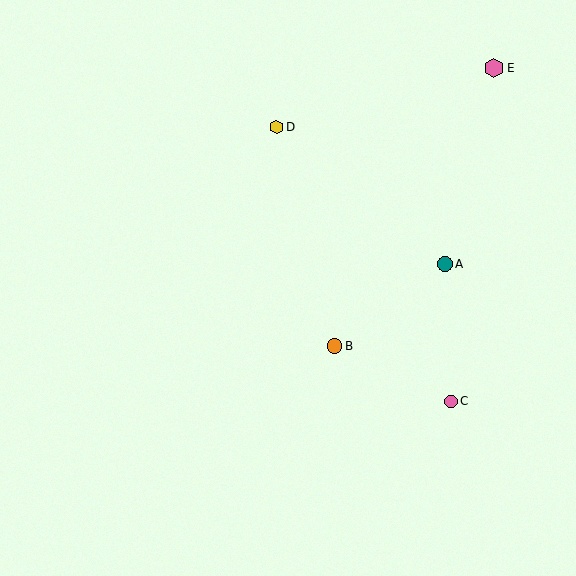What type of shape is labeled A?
Shape A is a teal circle.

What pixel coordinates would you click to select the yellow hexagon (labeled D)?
Click at (276, 127) to select the yellow hexagon D.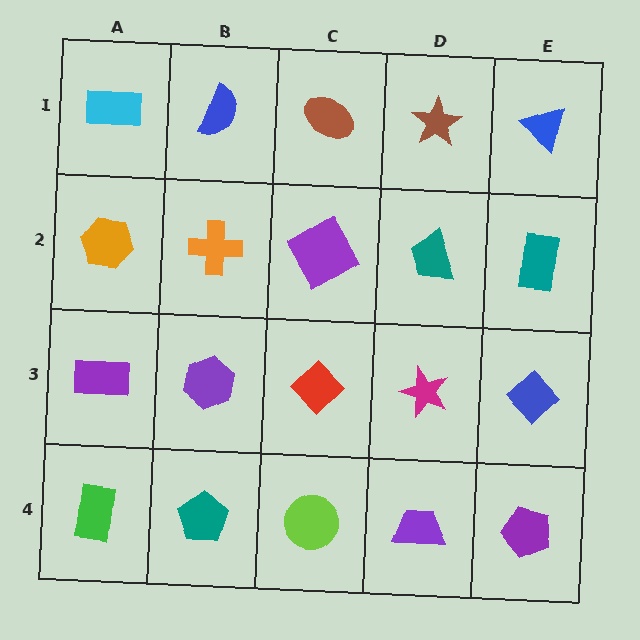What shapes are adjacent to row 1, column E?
A teal rectangle (row 2, column E), a brown star (row 1, column D).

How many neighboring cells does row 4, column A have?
2.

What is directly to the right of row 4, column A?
A teal pentagon.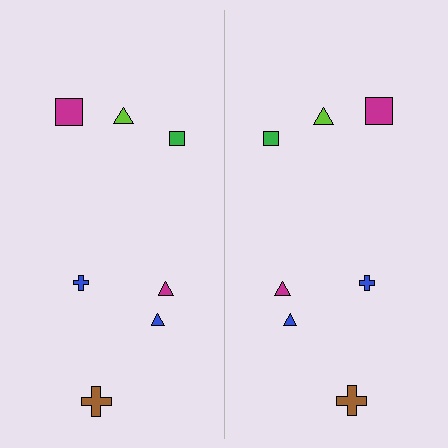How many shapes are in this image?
There are 14 shapes in this image.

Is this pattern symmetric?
Yes, this pattern has bilateral (reflection) symmetry.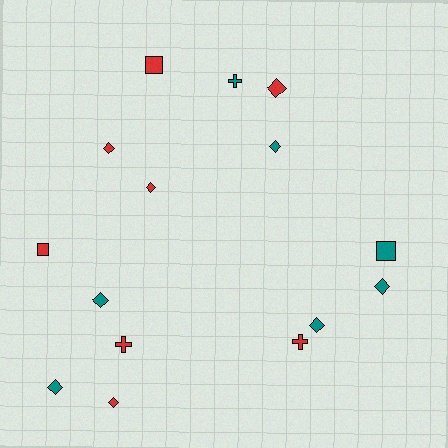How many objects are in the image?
There are 15 objects.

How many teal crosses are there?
There is 1 teal cross.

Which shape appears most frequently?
Diamond, with 9 objects.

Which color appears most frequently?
Red, with 8 objects.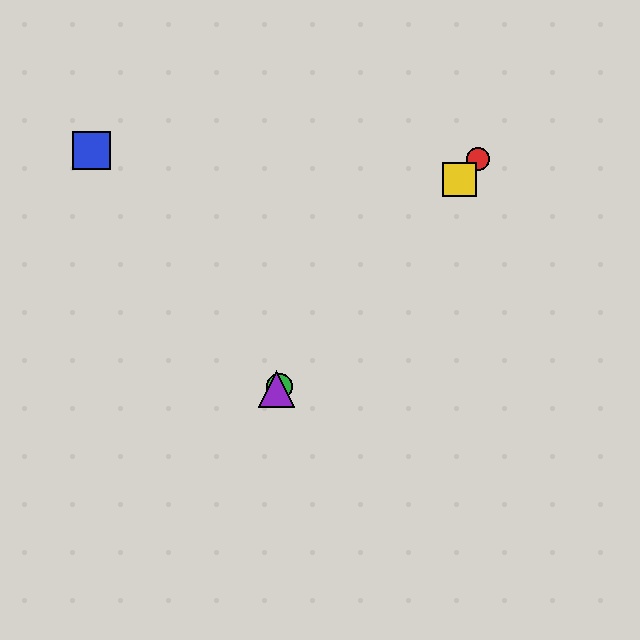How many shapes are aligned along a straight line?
4 shapes (the red circle, the green circle, the yellow square, the purple triangle) are aligned along a straight line.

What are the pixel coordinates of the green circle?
The green circle is at (279, 386).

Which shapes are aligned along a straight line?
The red circle, the green circle, the yellow square, the purple triangle are aligned along a straight line.